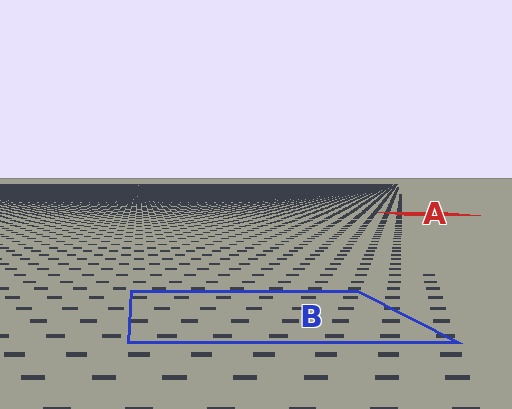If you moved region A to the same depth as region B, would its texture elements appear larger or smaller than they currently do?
They would appear larger. At a closer depth, the same texture elements are projected at a bigger on-screen size.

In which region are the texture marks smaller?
The texture marks are smaller in region A, because it is farther away.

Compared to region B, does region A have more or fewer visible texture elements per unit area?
Region A has more texture elements per unit area — they are packed more densely because it is farther away.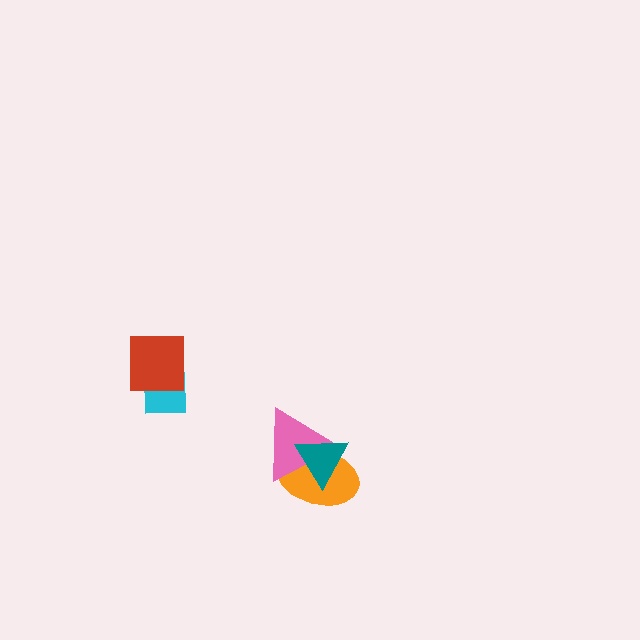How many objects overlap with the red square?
1 object overlaps with the red square.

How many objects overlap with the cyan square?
1 object overlaps with the cyan square.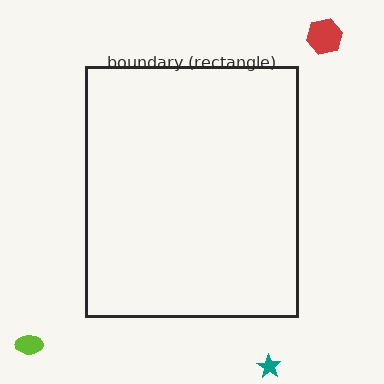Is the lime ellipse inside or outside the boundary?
Outside.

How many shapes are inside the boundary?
0 inside, 3 outside.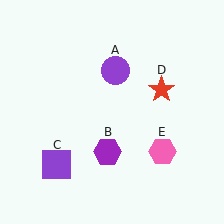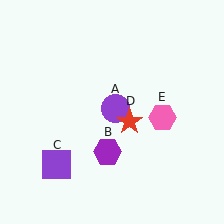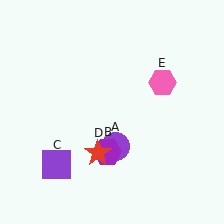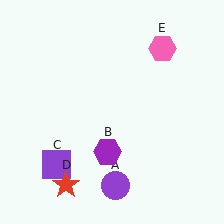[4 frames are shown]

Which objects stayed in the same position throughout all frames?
Purple hexagon (object B) and purple square (object C) remained stationary.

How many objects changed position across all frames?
3 objects changed position: purple circle (object A), red star (object D), pink hexagon (object E).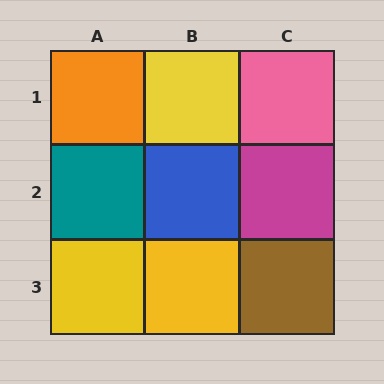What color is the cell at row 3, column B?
Yellow.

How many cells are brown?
1 cell is brown.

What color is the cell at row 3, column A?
Yellow.